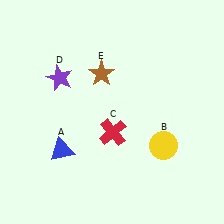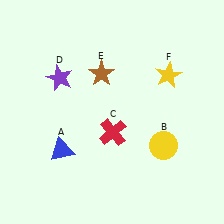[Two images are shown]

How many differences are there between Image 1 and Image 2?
There is 1 difference between the two images.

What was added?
A yellow star (F) was added in Image 2.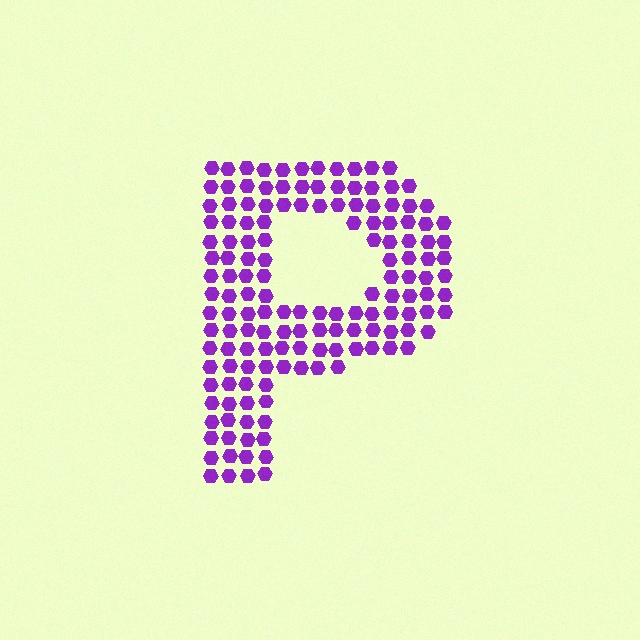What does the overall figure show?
The overall figure shows the letter P.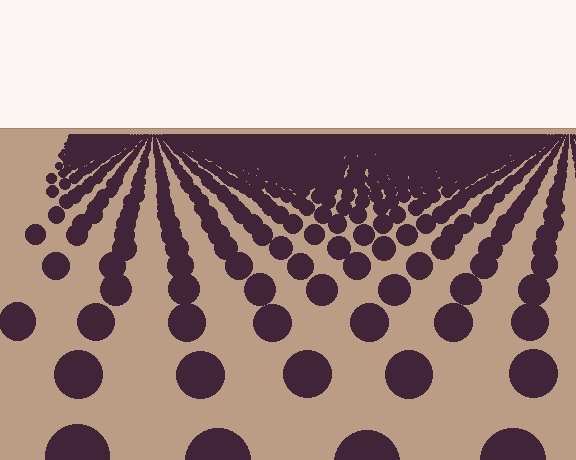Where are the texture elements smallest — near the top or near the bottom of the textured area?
Near the top.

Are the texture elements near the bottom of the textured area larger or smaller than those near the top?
Larger. Near the bottom, elements are closer to the viewer and appear at a bigger on-screen size.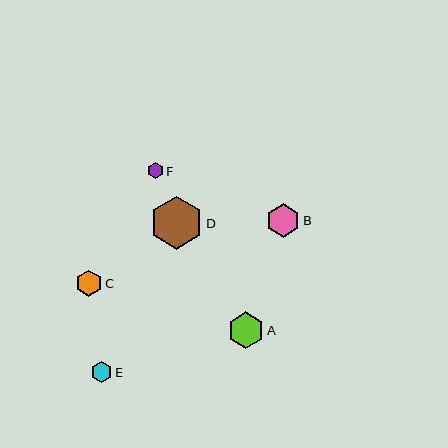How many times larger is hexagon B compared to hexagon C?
Hexagon B is approximately 1.3 times the size of hexagon C.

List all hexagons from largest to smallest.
From largest to smallest: D, A, B, C, E, F.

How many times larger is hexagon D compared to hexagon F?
Hexagon D is approximately 3.2 times the size of hexagon F.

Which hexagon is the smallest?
Hexagon F is the smallest with a size of approximately 16 pixels.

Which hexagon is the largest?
Hexagon D is the largest with a size of approximately 52 pixels.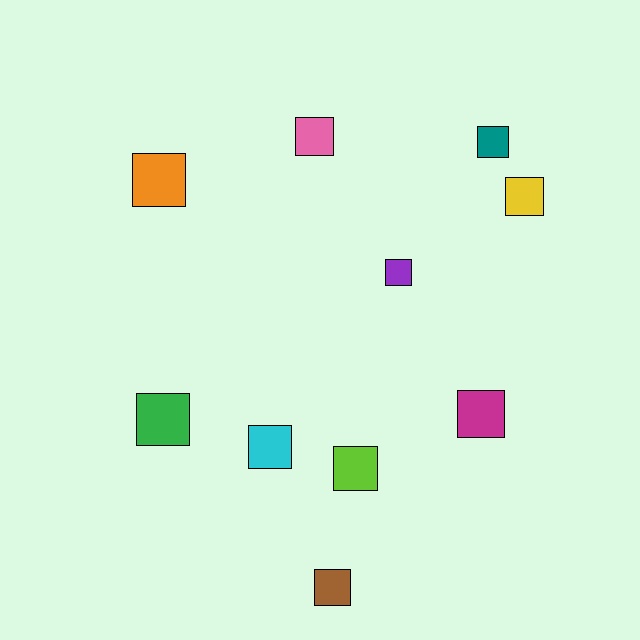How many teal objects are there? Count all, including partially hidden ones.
There is 1 teal object.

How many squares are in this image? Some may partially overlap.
There are 10 squares.